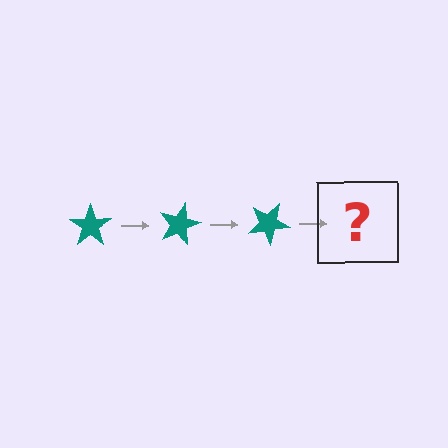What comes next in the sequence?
The next element should be a teal star rotated 45 degrees.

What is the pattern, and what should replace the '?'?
The pattern is that the star rotates 15 degrees each step. The '?' should be a teal star rotated 45 degrees.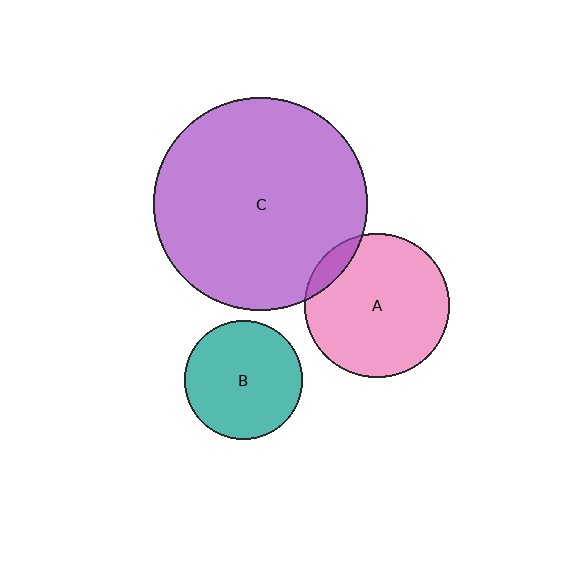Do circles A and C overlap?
Yes.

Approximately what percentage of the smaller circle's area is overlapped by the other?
Approximately 10%.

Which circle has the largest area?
Circle C (purple).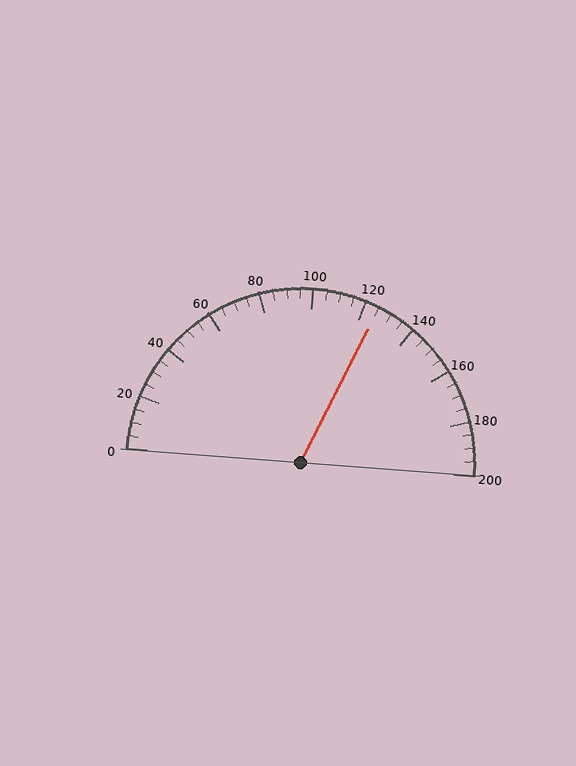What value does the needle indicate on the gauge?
The needle indicates approximately 125.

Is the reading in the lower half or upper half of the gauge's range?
The reading is in the upper half of the range (0 to 200).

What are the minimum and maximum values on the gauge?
The gauge ranges from 0 to 200.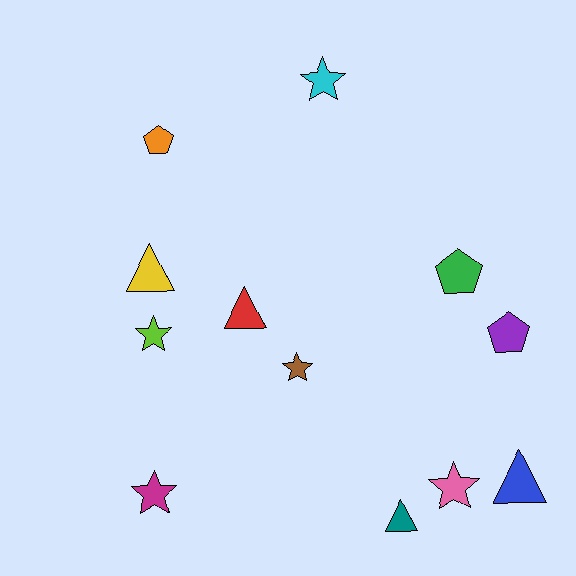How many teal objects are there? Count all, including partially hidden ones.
There is 1 teal object.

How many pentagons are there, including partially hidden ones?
There are 3 pentagons.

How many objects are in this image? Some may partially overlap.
There are 12 objects.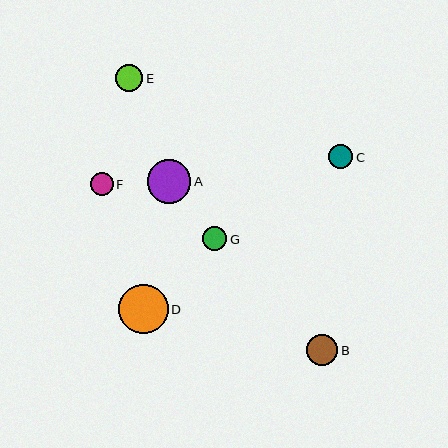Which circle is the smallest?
Circle F is the smallest with a size of approximately 22 pixels.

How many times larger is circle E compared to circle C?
Circle E is approximately 1.1 times the size of circle C.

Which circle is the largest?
Circle D is the largest with a size of approximately 49 pixels.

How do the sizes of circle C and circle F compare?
Circle C and circle F are approximately the same size.